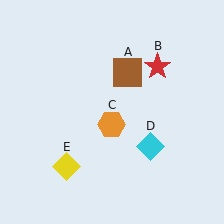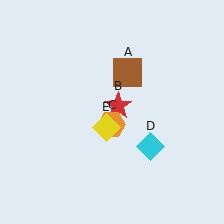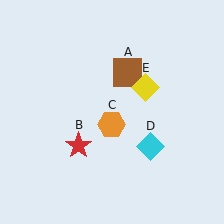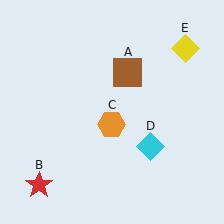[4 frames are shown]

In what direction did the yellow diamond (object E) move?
The yellow diamond (object E) moved up and to the right.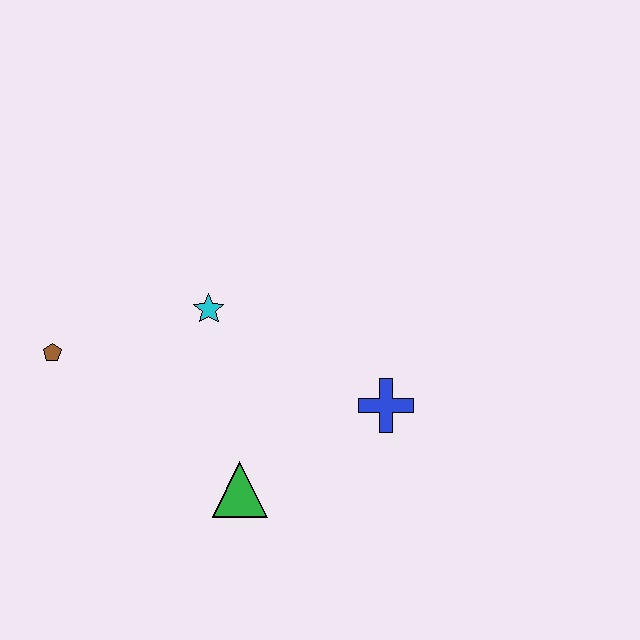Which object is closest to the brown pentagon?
The cyan star is closest to the brown pentagon.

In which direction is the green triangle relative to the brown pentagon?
The green triangle is to the right of the brown pentagon.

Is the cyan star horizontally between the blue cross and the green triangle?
No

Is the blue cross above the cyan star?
No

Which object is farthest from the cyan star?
The blue cross is farthest from the cyan star.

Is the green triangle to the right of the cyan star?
Yes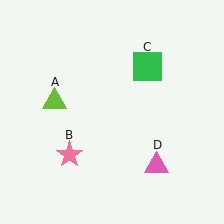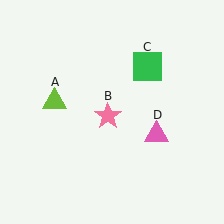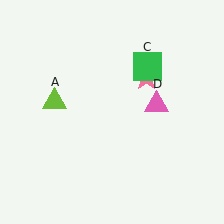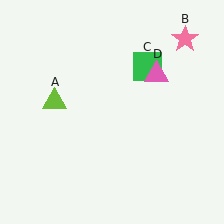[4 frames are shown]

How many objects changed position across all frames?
2 objects changed position: pink star (object B), pink triangle (object D).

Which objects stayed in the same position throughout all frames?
Lime triangle (object A) and green square (object C) remained stationary.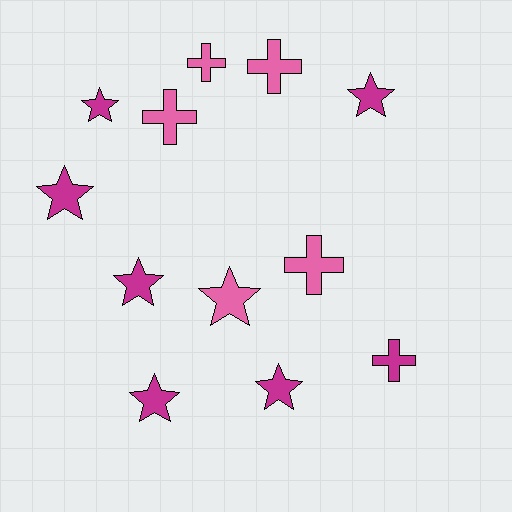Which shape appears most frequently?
Star, with 7 objects.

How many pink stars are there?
There is 1 pink star.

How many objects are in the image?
There are 12 objects.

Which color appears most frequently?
Magenta, with 7 objects.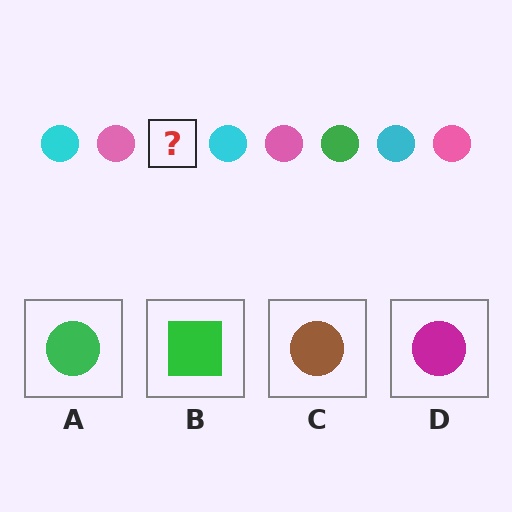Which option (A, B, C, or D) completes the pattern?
A.